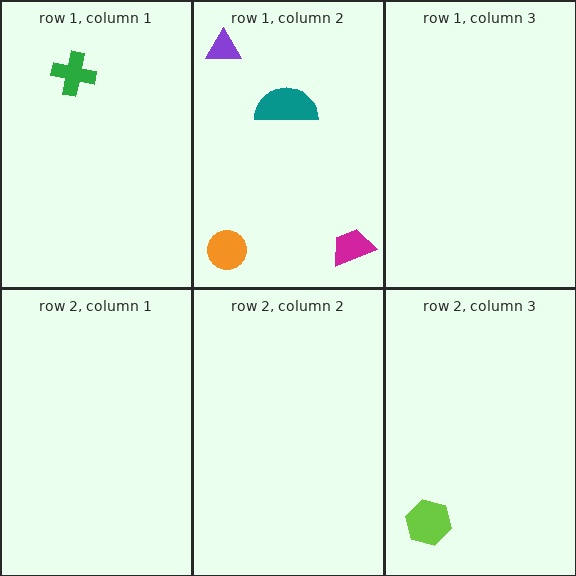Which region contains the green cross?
The row 1, column 1 region.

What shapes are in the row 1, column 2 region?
The teal semicircle, the purple triangle, the magenta trapezoid, the orange circle.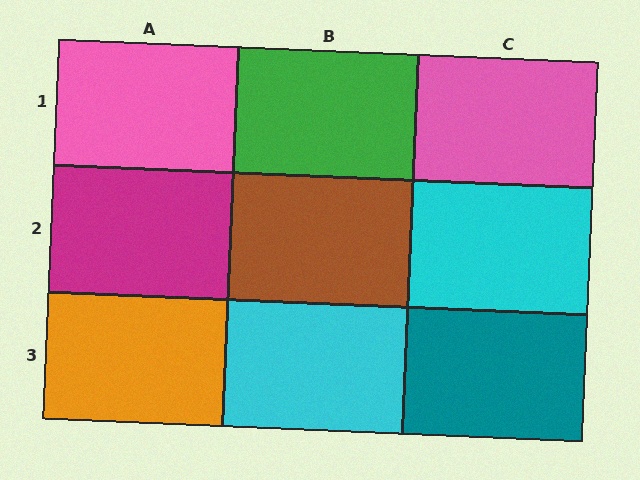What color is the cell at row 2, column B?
Brown.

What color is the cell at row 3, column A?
Orange.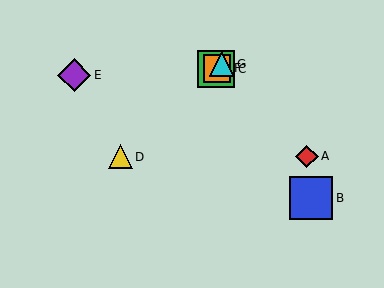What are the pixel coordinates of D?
Object D is at (120, 157).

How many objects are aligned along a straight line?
4 objects (C, D, F, G) are aligned along a straight line.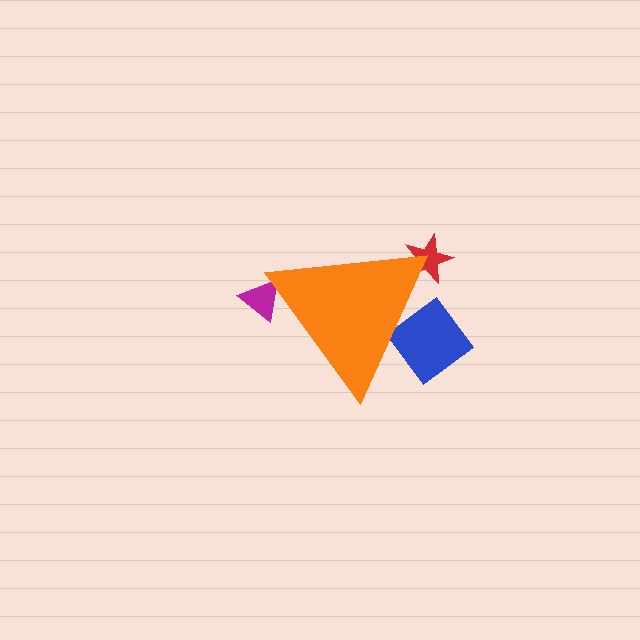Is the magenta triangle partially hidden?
Yes, the magenta triangle is partially hidden behind the orange triangle.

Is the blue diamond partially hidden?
Yes, the blue diamond is partially hidden behind the orange triangle.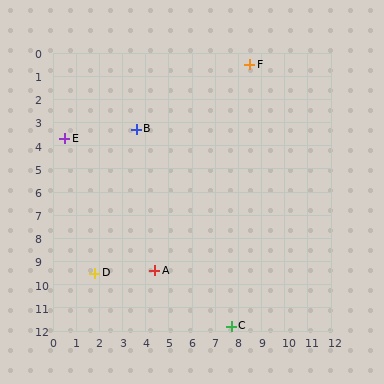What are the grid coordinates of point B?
Point B is at approximately (3.6, 3.3).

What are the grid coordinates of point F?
Point F is at approximately (8.5, 0.5).